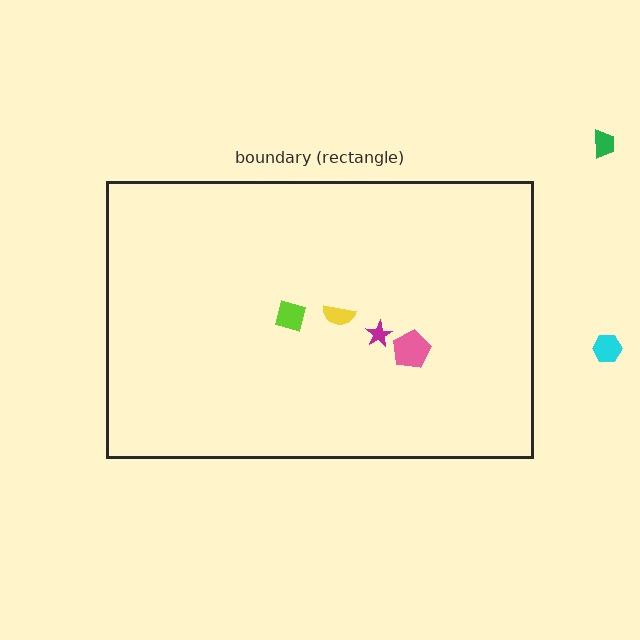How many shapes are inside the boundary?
4 inside, 2 outside.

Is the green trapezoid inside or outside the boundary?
Outside.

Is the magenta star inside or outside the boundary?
Inside.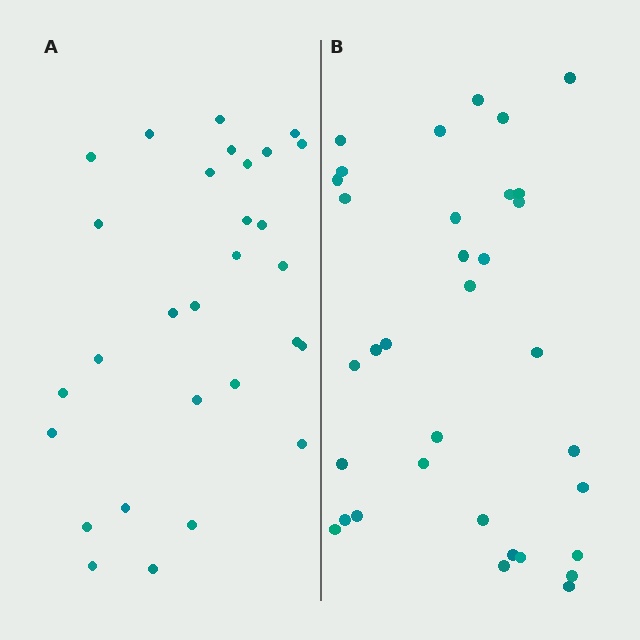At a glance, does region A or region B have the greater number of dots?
Region B (the right region) has more dots.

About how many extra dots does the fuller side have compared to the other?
Region B has about 5 more dots than region A.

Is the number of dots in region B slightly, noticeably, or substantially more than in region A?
Region B has only slightly more — the two regions are fairly close. The ratio is roughly 1.2 to 1.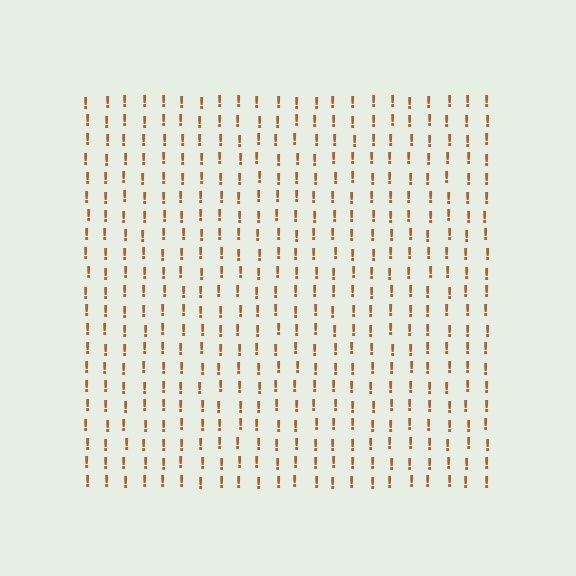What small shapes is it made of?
It is made of small exclamation marks.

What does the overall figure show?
The overall figure shows a square.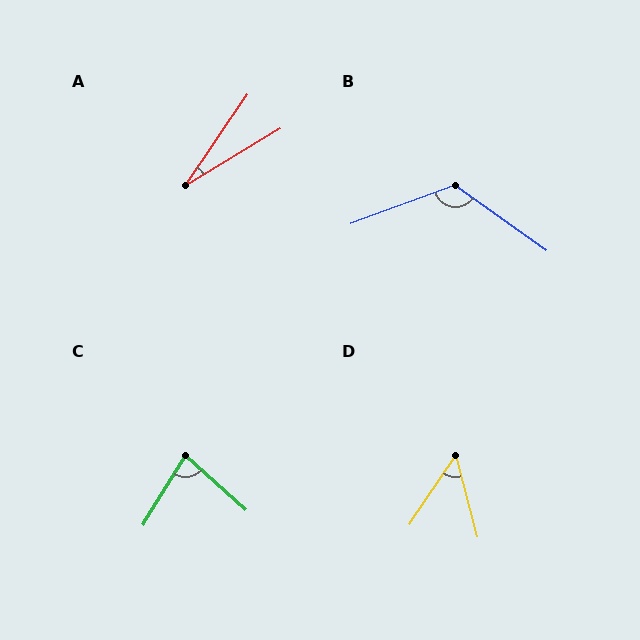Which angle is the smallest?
A, at approximately 24 degrees.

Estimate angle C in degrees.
Approximately 80 degrees.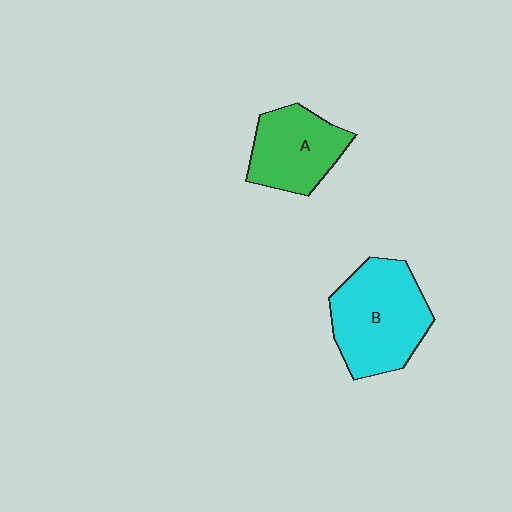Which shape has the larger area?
Shape B (cyan).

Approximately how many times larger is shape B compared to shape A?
Approximately 1.4 times.